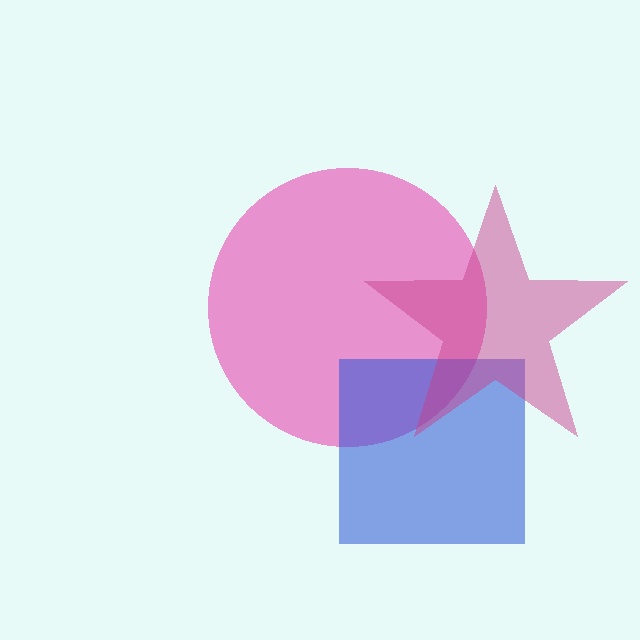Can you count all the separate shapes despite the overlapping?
Yes, there are 3 separate shapes.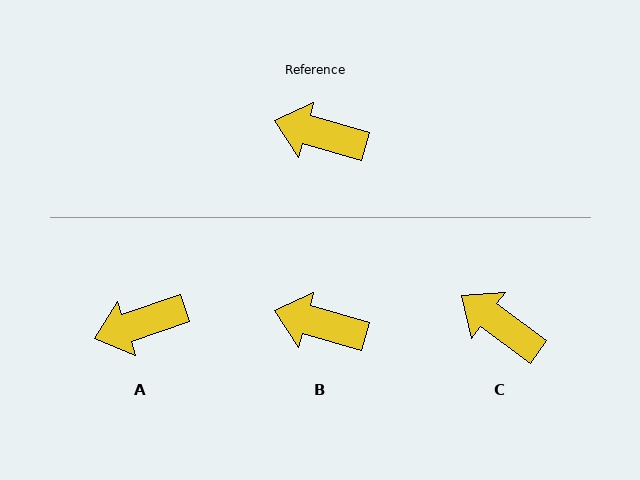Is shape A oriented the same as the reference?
No, it is off by about 35 degrees.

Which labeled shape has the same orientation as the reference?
B.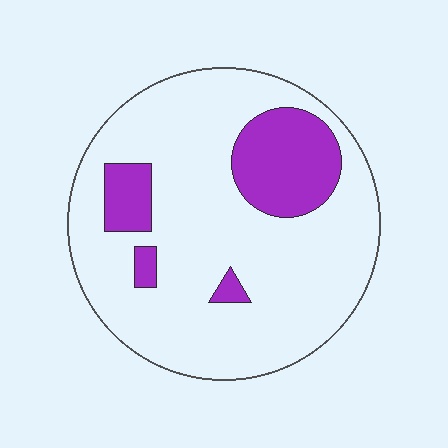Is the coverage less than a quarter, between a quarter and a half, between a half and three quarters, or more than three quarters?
Less than a quarter.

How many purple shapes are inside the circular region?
4.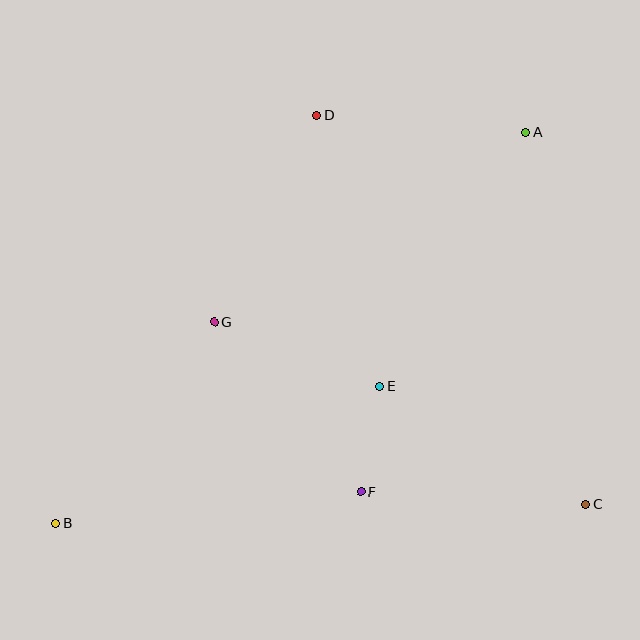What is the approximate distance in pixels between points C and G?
The distance between C and G is approximately 414 pixels.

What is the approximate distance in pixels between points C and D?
The distance between C and D is approximately 473 pixels.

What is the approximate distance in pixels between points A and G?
The distance between A and G is approximately 364 pixels.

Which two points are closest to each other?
Points E and F are closest to each other.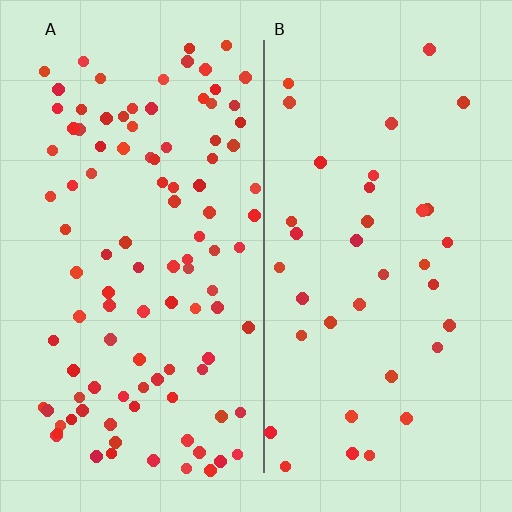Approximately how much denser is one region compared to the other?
Approximately 2.8× — region A over region B.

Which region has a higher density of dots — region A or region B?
A (the left).